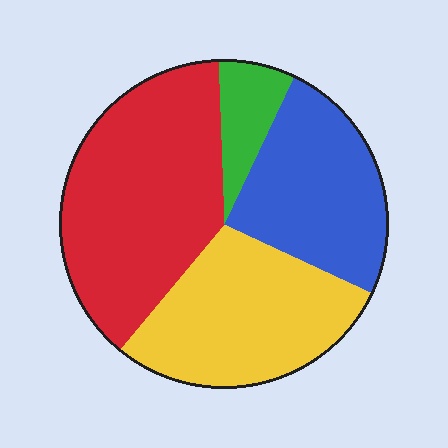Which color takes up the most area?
Red, at roughly 40%.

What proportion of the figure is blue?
Blue takes up about one quarter (1/4) of the figure.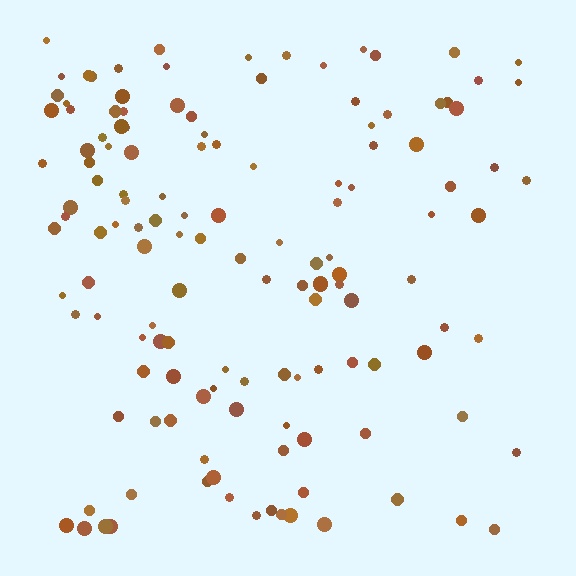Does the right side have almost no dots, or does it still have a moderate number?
Still a moderate number, just noticeably fewer than the left.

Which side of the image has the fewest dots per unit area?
The right.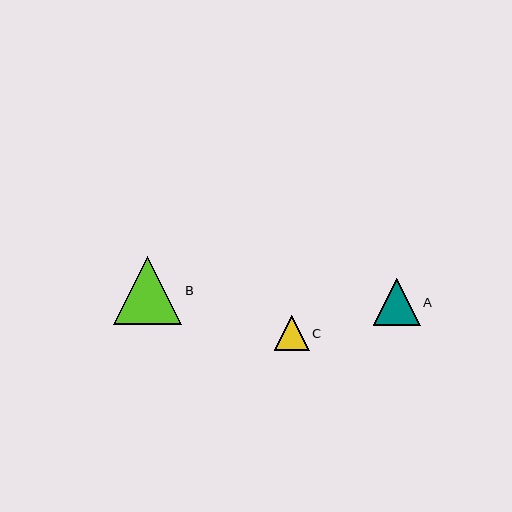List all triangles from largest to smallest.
From largest to smallest: B, A, C.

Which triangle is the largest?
Triangle B is the largest with a size of approximately 68 pixels.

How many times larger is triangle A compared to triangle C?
Triangle A is approximately 1.3 times the size of triangle C.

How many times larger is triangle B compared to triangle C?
Triangle B is approximately 1.9 times the size of triangle C.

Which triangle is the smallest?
Triangle C is the smallest with a size of approximately 35 pixels.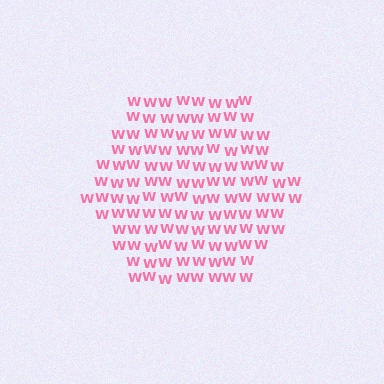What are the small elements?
The small elements are letter W's.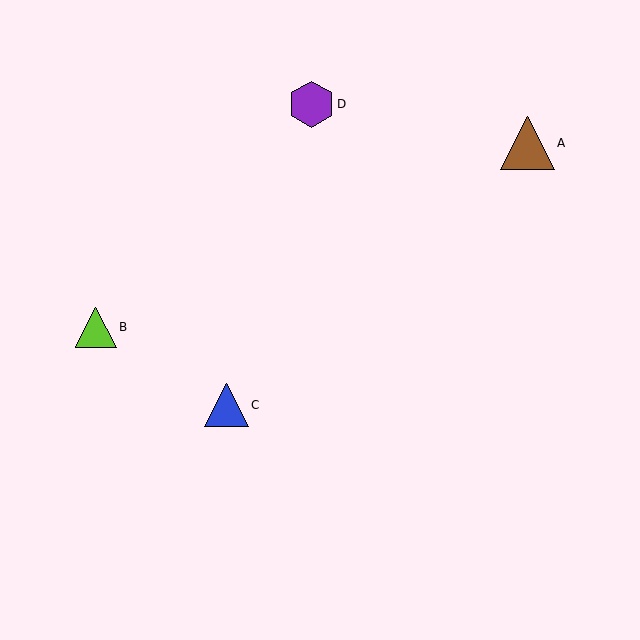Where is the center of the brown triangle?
The center of the brown triangle is at (528, 143).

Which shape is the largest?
The brown triangle (labeled A) is the largest.